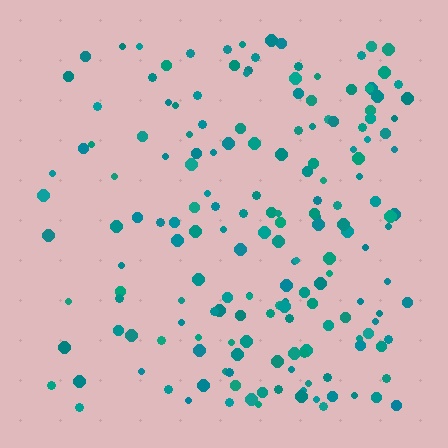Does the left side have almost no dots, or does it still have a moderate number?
Still a moderate number, just noticeably fewer than the right.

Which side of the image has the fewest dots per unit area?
The left.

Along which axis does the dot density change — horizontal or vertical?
Horizontal.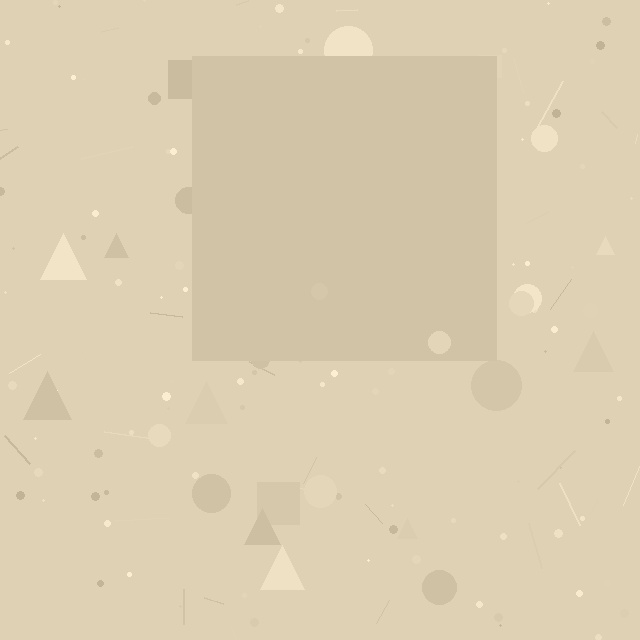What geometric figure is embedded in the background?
A square is embedded in the background.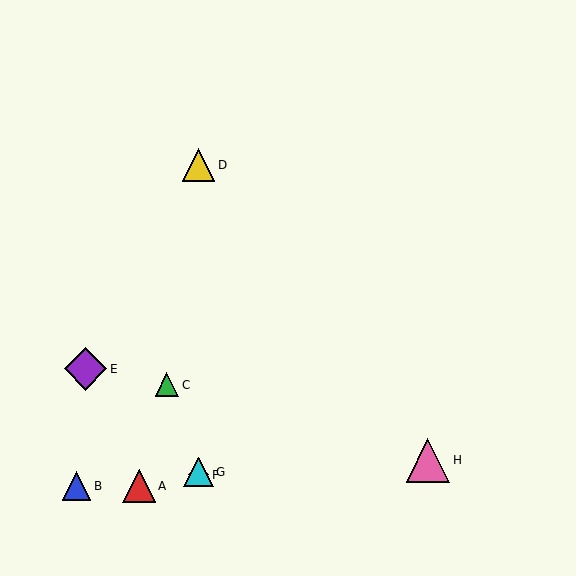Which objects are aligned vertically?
Objects D, F, G are aligned vertically.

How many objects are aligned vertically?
3 objects (D, F, G) are aligned vertically.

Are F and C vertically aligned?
No, F is at x≈199 and C is at x≈167.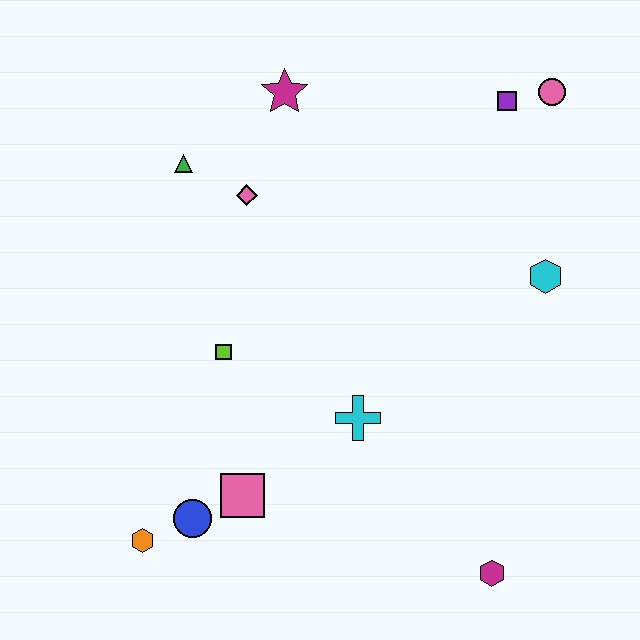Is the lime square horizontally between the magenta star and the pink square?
No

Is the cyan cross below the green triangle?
Yes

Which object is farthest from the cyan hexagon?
The orange hexagon is farthest from the cyan hexagon.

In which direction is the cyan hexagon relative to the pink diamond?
The cyan hexagon is to the right of the pink diamond.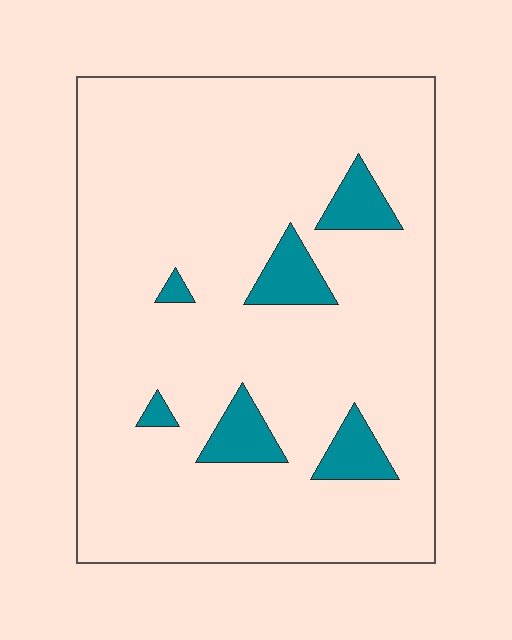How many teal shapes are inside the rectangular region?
6.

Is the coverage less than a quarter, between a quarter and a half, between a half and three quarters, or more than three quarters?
Less than a quarter.